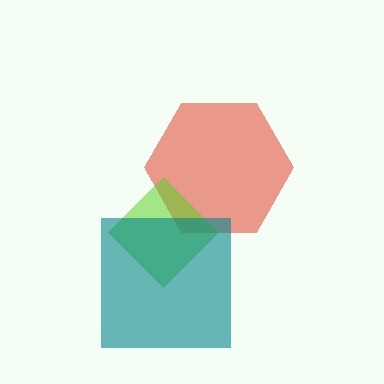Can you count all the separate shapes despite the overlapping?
Yes, there are 3 separate shapes.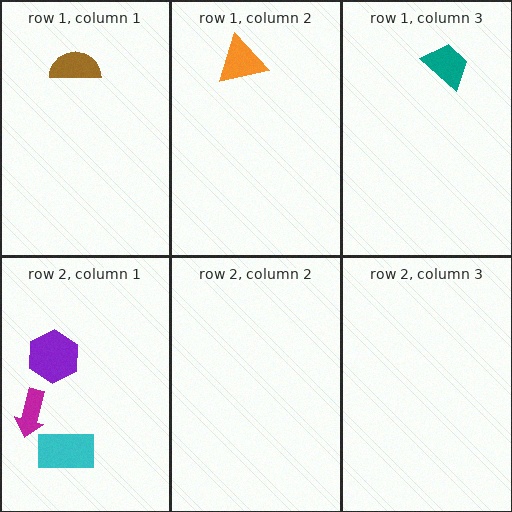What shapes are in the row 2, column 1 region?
The cyan rectangle, the magenta arrow, the purple hexagon.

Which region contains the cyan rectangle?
The row 2, column 1 region.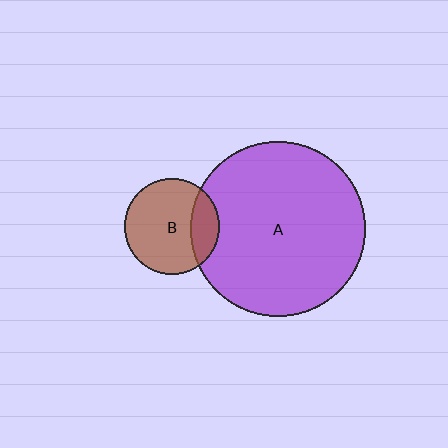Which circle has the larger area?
Circle A (purple).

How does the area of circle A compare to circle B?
Approximately 3.4 times.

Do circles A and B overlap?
Yes.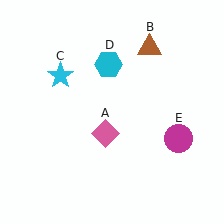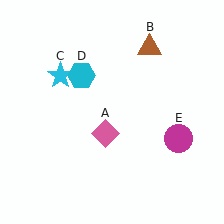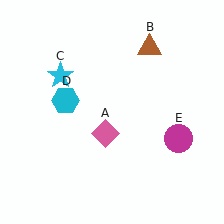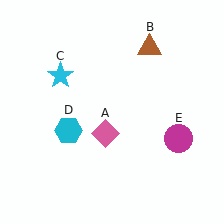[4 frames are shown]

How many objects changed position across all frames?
1 object changed position: cyan hexagon (object D).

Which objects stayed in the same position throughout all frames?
Pink diamond (object A) and brown triangle (object B) and cyan star (object C) and magenta circle (object E) remained stationary.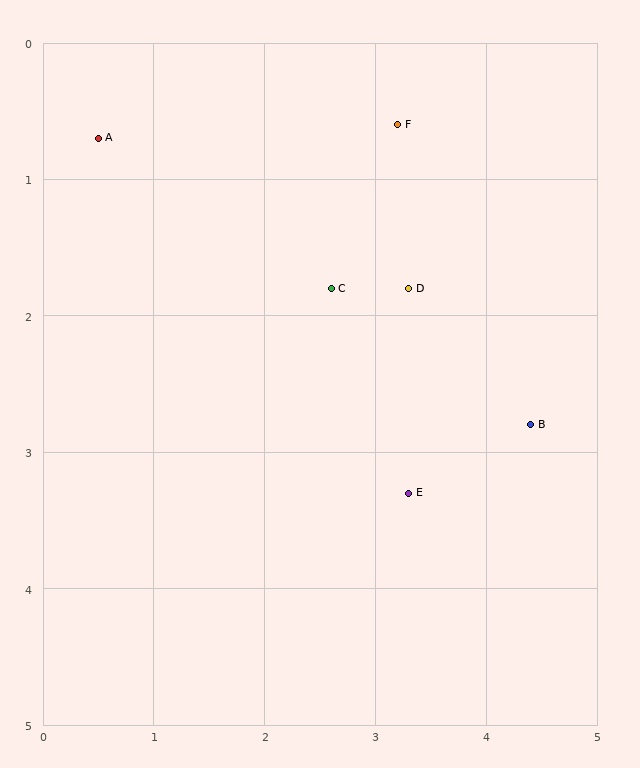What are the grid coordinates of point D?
Point D is at approximately (3.3, 1.8).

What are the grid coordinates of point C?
Point C is at approximately (2.6, 1.8).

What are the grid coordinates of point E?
Point E is at approximately (3.3, 3.3).